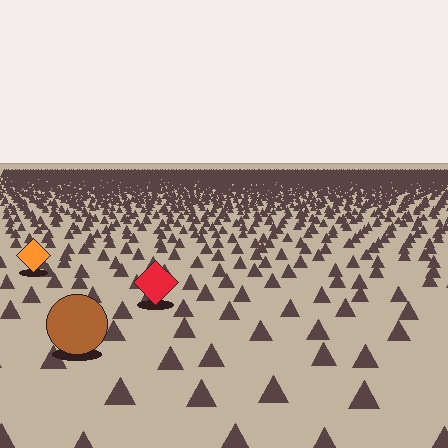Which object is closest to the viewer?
The brown circle is closest. The texture marks near it are larger and more spread out.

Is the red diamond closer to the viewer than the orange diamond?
Yes. The red diamond is closer — you can tell from the texture gradient: the ground texture is coarser near it.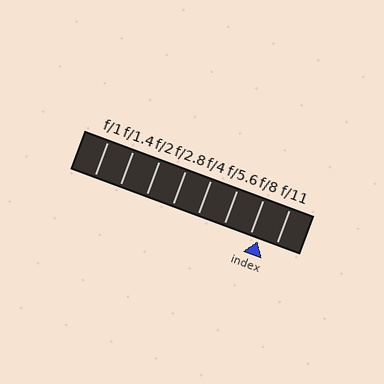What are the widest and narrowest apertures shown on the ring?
The widest aperture shown is f/1 and the narrowest is f/11.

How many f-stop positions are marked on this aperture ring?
There are 8 f-stop positions marked.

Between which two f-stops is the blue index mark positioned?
The index mark is between f/8 and f/11.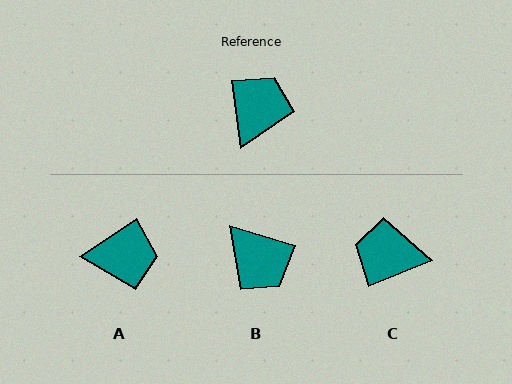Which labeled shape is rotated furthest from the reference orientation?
B, about 115 degrees away.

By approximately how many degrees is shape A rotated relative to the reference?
Approximately 65 degrees clockwise.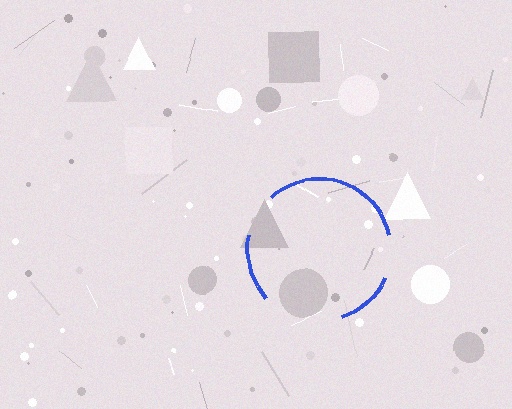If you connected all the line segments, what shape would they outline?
They would outline a circle.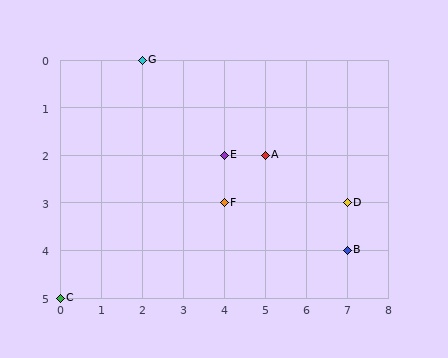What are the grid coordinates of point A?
Point A is at grid coordinates (5, 2).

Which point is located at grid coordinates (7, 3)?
Point D is at (7, 3).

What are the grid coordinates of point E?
Point E is at grid coordinates (4, 2).